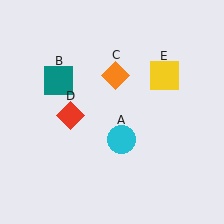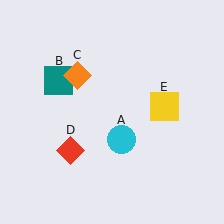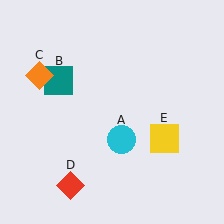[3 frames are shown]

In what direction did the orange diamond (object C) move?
The orange diamond (object C) moved left.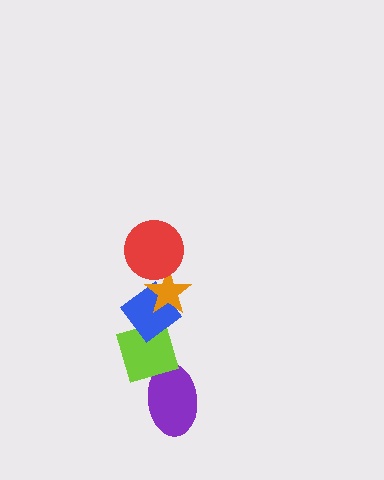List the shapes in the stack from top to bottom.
From top to bottom: the red circle, the orange star, the blue diamond, the lime diamond, the purple ellipse.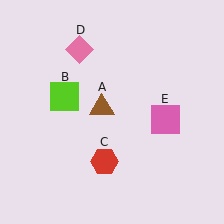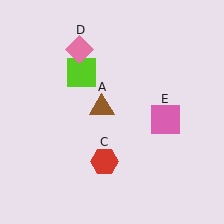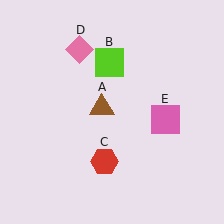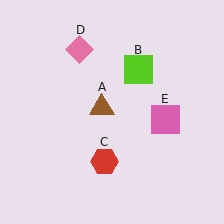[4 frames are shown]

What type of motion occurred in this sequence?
The lime square (object B) rotated clockwise around the center of the scene.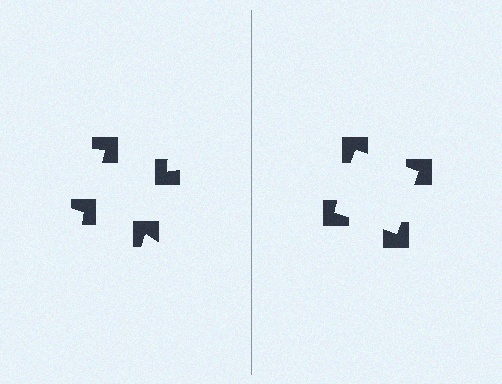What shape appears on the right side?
An illusory square.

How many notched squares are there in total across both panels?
8 — 4 on each side.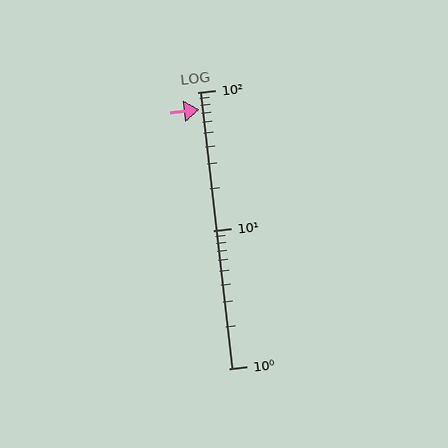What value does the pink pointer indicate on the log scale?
The pointer indicates approximately 75.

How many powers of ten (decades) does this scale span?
The scale spans 2 decades, from 1 to 100.